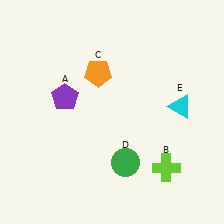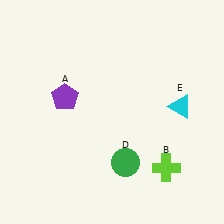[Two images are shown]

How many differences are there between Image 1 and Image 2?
There is 1 difference between the two images.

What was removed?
The orange pentagon (C) was removed in Image 2.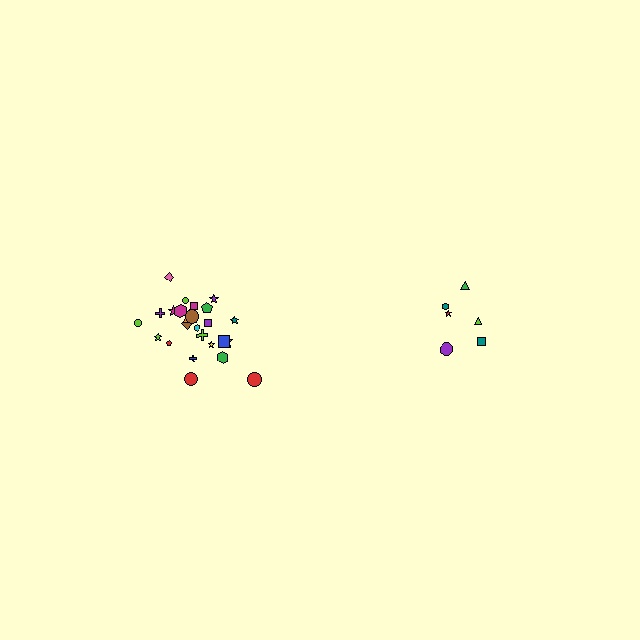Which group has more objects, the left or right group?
The left group.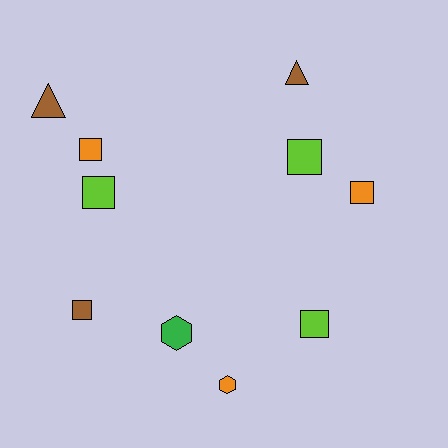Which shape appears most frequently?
Square, with 6 objects.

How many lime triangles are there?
There are no lime triangles.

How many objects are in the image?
There are 10 objects.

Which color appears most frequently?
Orange, with 3 objects.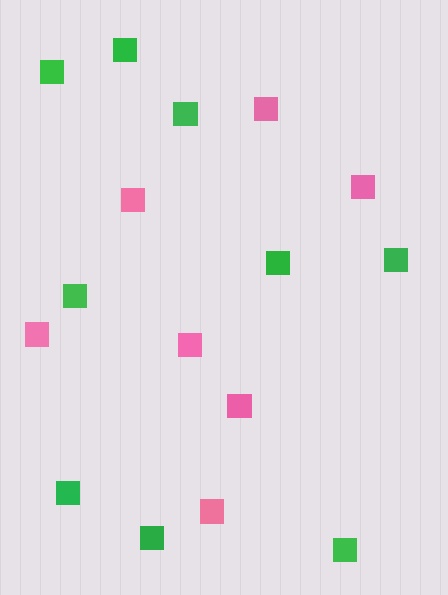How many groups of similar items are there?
There are 2 groups: one group of pink squares (7) and one group of green squares (9).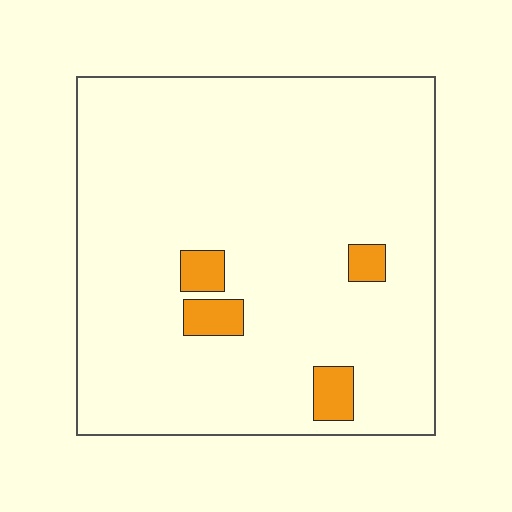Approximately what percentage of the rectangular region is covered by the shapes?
Approximately 5%.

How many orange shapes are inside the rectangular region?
4.